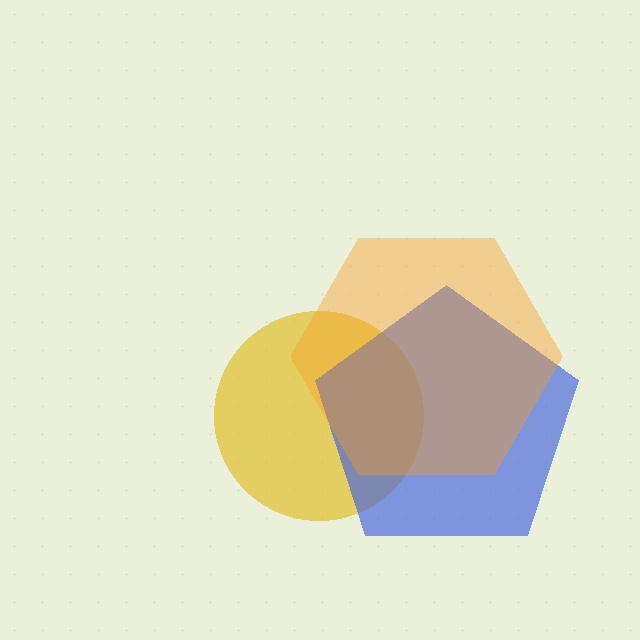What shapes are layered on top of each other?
The layered shapes are: a yellow circle, a blue pentagon, an orange hexagon.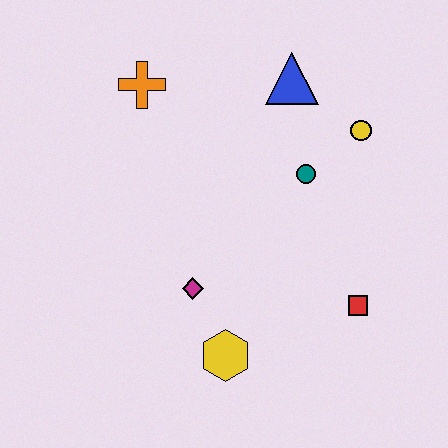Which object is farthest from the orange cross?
The red square is farthest from the orange cross.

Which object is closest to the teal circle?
The yellow circle is closest to the teal circle.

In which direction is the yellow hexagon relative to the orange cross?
The yellow hexagon is below the orange cross.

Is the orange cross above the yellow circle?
Yes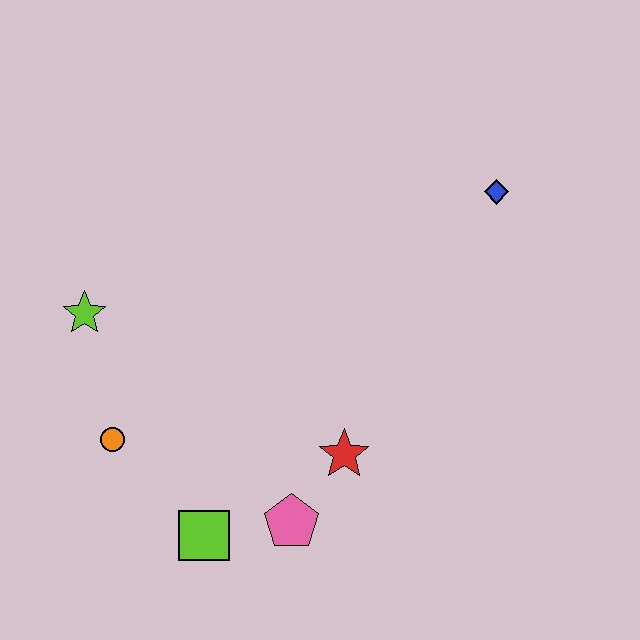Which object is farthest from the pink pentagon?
The blue diamond is farthest from the pink pentagon.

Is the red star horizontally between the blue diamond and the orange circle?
Yes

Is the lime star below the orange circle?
No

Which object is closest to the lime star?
The orange circle is closest to the lime star.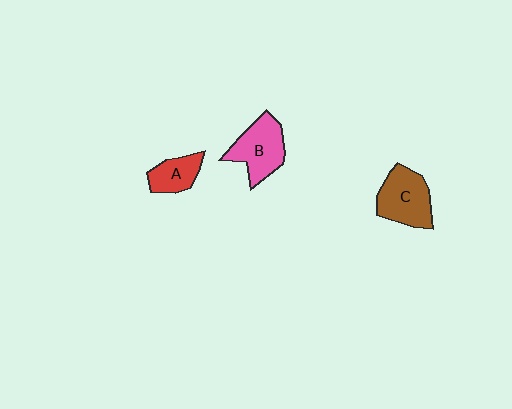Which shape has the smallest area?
Shape A (red).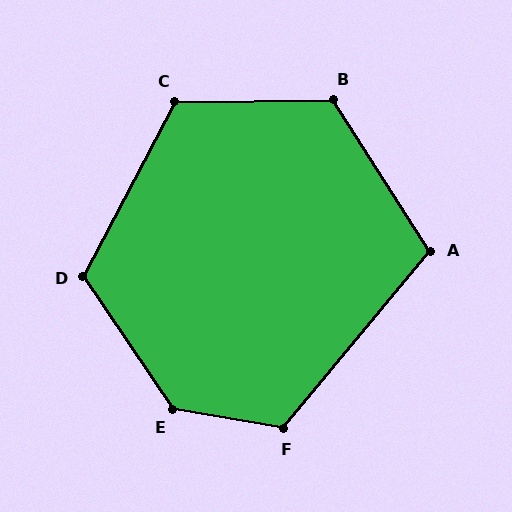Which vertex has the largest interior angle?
E, at approximately 134 degrees.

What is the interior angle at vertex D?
Approximately 118 degrees (obtuse).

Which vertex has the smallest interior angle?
A, at approximately 108 degrees.